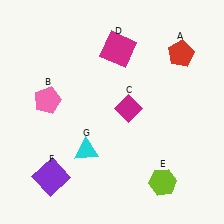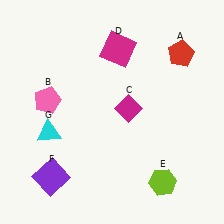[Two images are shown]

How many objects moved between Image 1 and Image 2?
1 object moved between the two images.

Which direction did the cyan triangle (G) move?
The cyan triangle (G) moved left.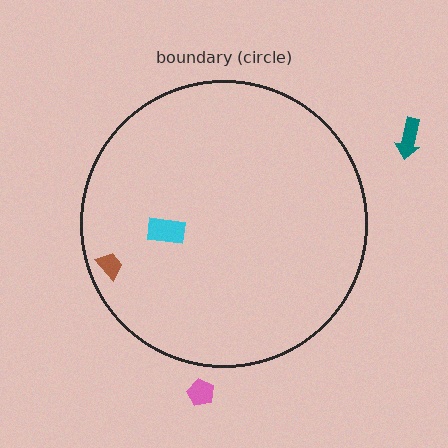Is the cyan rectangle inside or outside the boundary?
Inside.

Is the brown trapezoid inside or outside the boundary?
Inside.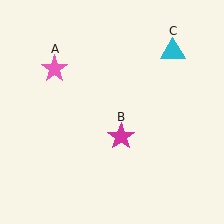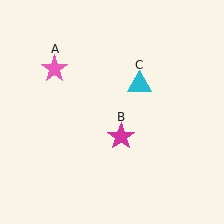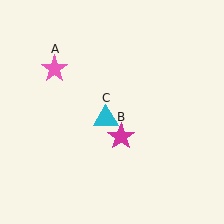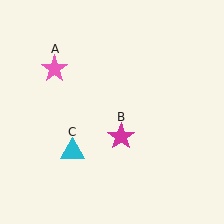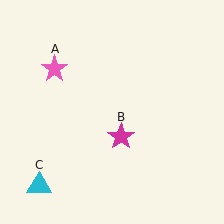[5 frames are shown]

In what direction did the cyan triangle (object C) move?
The cyan triangle (object C) moved down and to the left.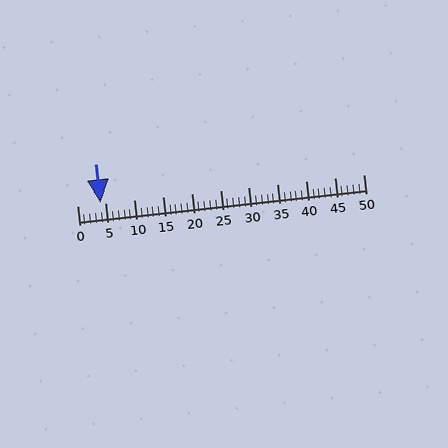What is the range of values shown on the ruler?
The ruler shows values from 0 to 50.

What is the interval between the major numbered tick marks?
The major tick marks are spaced 5 units apart.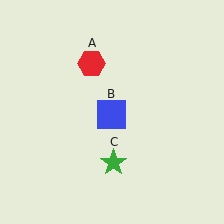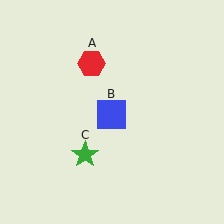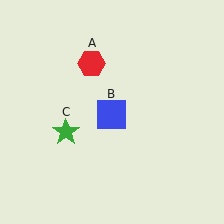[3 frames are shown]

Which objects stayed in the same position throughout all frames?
Red hexagon (object A) and blue square (object B) remained stationary.